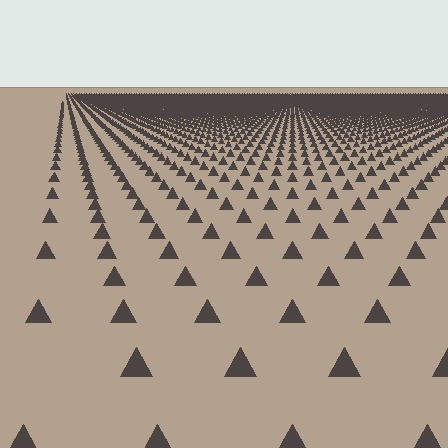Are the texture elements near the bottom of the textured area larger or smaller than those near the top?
Larger. Near the bottom, elements are closer to the viewer and appear at a bigger on-screen size.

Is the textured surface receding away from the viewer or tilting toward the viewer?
The surface is receding away from the viewer. Texture elements get smaller and denser toward the top.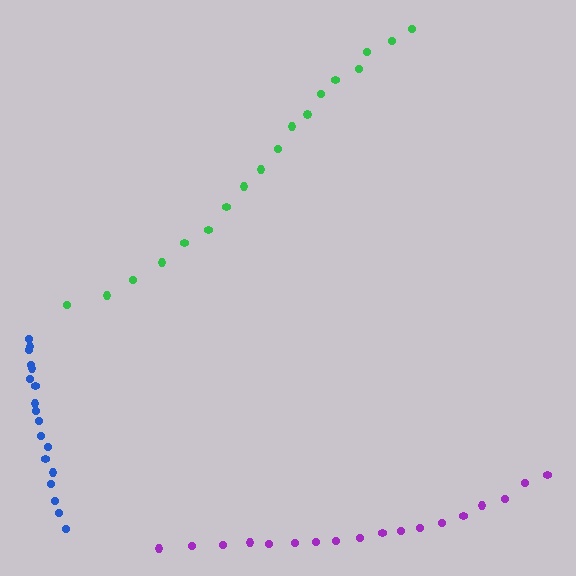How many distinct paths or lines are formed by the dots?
There are 3 distinct paths.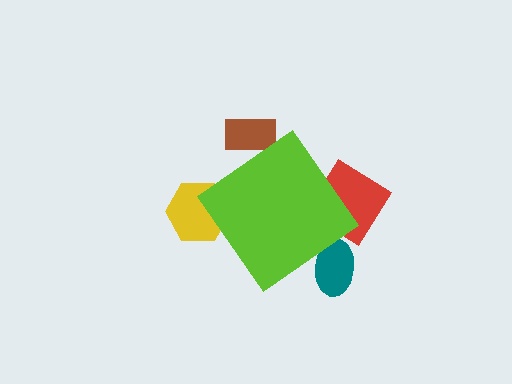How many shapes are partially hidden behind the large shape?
4 shapes are partially hidden.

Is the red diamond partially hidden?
Yes, the red diamond is partially hidden behind the lime diamond.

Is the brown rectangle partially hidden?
Yes, the brown rectangle is partially hidden behind the lime diamond.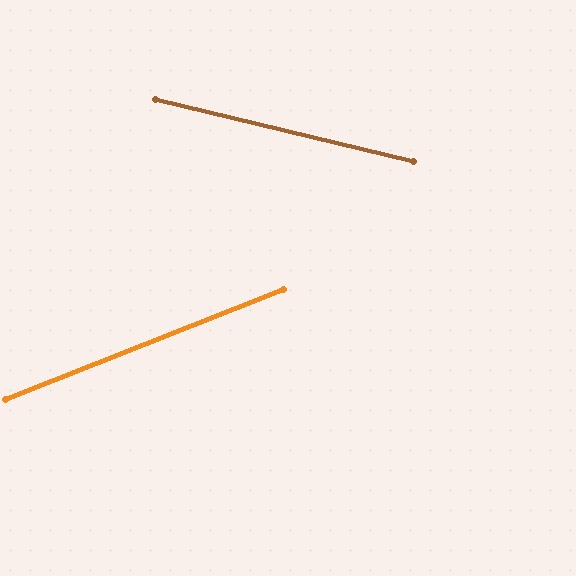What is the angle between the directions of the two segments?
Approximately 35 degrees.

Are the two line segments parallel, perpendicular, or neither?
Neither parallel nor perpendicular — they differ by about 35°.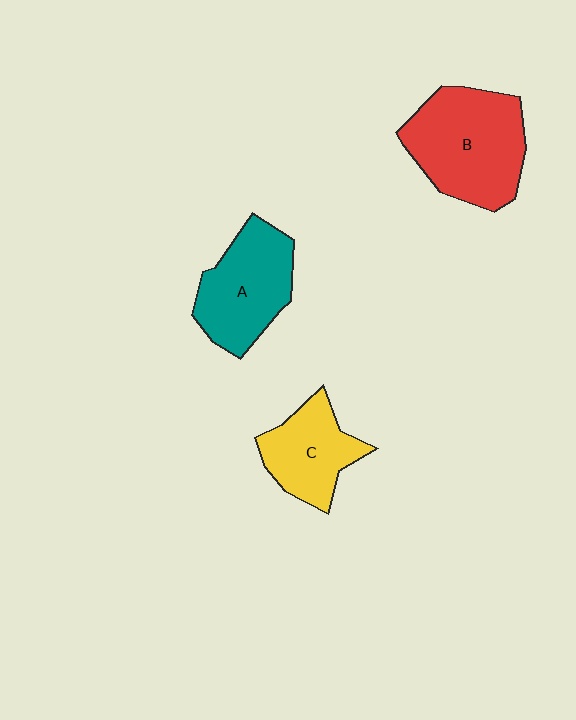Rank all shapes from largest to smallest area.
From largest to smallest: B (red), A (teal), C (yellow).